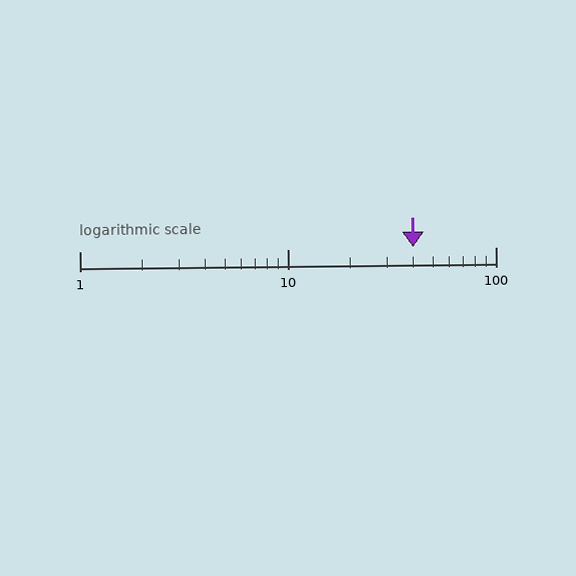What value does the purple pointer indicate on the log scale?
The pointer indicates approximately 40.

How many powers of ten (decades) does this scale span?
The scale spans 2 decades, from 1 to 100.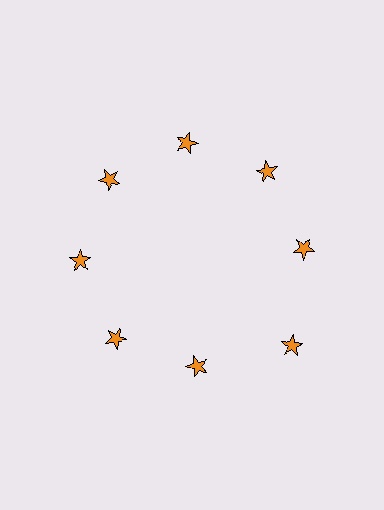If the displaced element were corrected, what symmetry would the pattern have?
It would have 8-fold rotational symmetry — the pattern would map onto itself every 45 degrees.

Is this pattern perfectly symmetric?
No. The 8 orange stars are arranged in a ring, but one element near the 4 o'clock position is pushed outward from the center, breaking the 8-fold rotational symmetry.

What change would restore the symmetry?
The symmetry would be restored by moving it inward, back onto the ring so that all 8 stars sit at equal angles and equal distance from the center.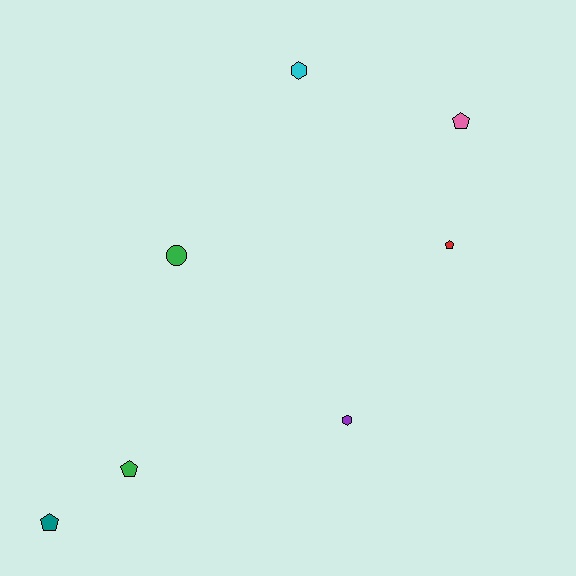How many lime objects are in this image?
There are no lime objects.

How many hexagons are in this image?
There are 2 hexagons.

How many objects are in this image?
There are 7 objects.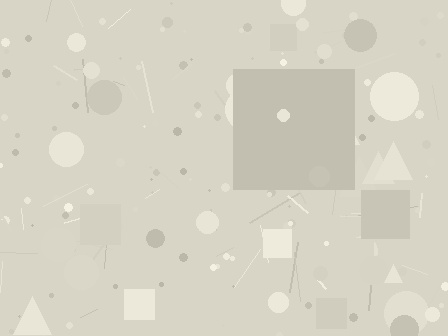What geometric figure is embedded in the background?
A square is embedded in the background.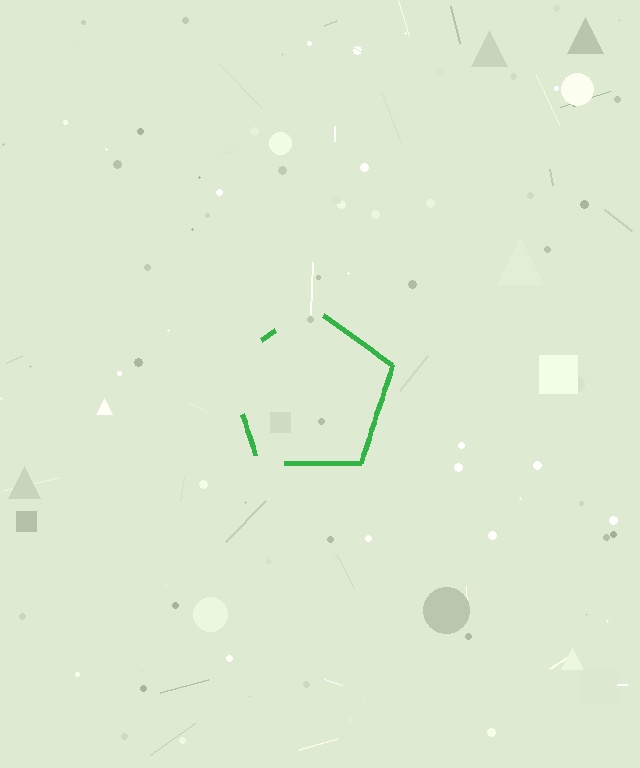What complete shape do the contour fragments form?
The contour fragments form a pentagon.